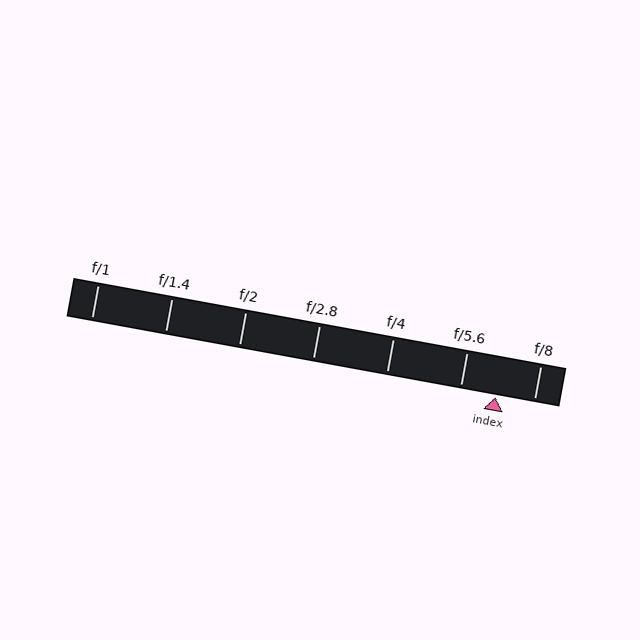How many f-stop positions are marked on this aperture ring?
There are 7 f-stop positions marked.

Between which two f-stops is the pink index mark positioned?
The index mark is between f/5.6 and f/8.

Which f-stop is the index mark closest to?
The index mark is closest to f/5.6.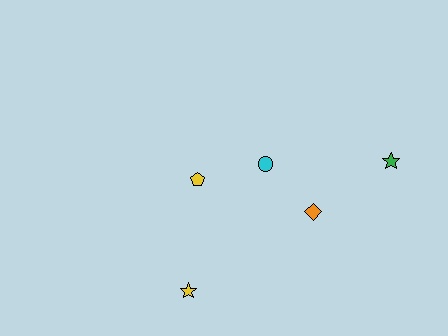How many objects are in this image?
There are 5 objects.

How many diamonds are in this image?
There is 1 diamond.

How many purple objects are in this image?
There are no purple objects.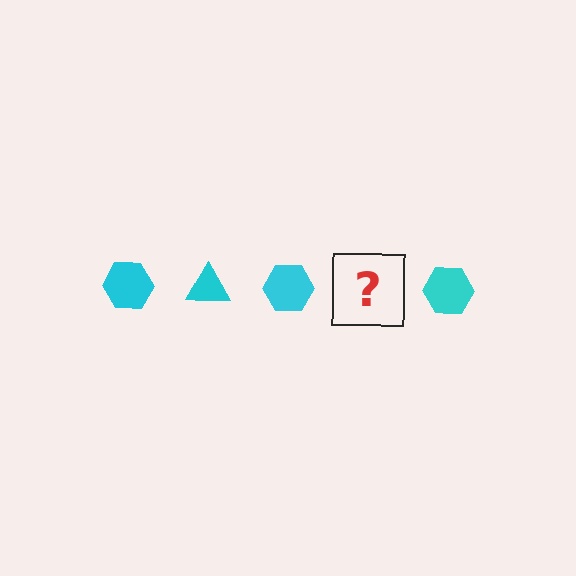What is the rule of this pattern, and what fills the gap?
The rule is that the pattern cycles through hexagon, triangle shapes in cyan. The gap should be filled with a cyan triangle.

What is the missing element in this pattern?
The missing element is a cyan triangle.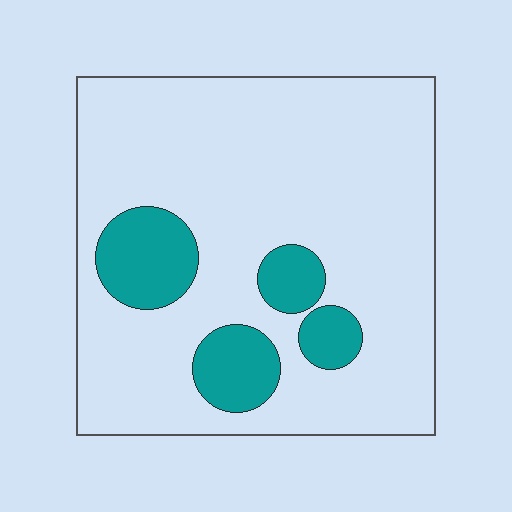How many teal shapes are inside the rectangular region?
4.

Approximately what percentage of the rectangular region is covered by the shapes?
Approximately 15%.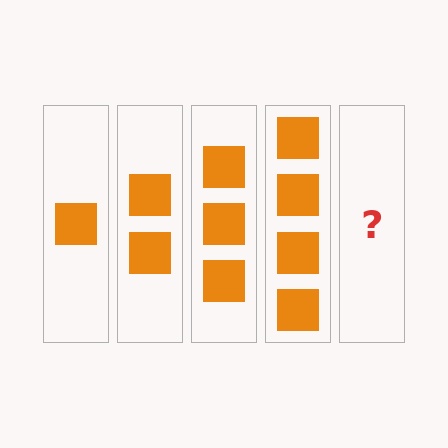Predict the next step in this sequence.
The next step is 5 squares.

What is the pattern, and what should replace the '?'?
The pattern is that each step adds one more square. The '?' should be 5 squares.